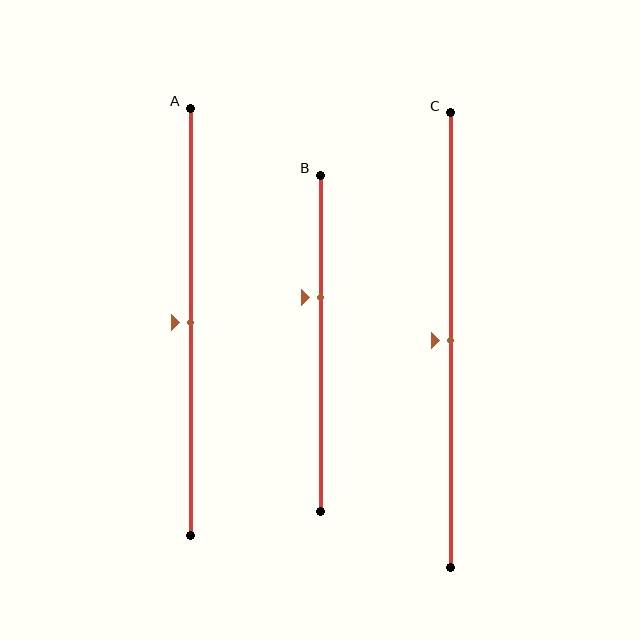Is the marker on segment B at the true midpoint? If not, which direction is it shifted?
No, the marker on segment B is shifted upward by about 14% of the segment length.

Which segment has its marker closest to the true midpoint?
Segment A has its marker closest to the true midpoint.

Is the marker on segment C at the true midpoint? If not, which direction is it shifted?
Yes, the marker on segment C is at the true midpoint.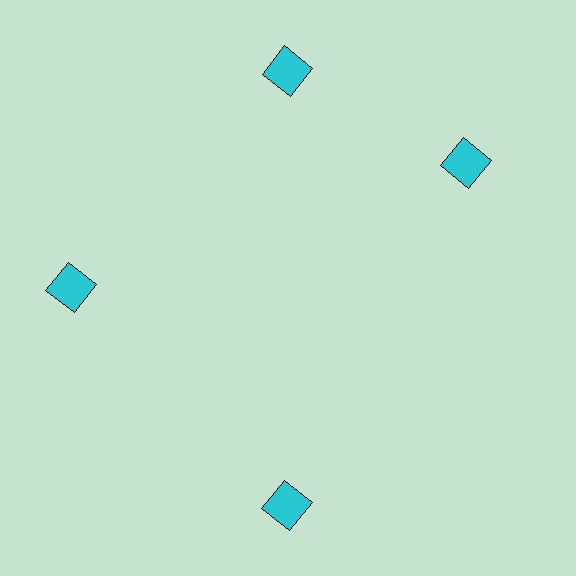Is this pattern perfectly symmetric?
No. The 4 cyan squares are arranged in a ring, but one element near the 3 o'clock position is rotated out of alignment along the ring, breaking the 4-fold rotational symmetry.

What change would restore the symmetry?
The symmetry would be restored by rotating it back into even spacing with its neighbors so that all 4 squares sit at equal angles and equal distance from the center.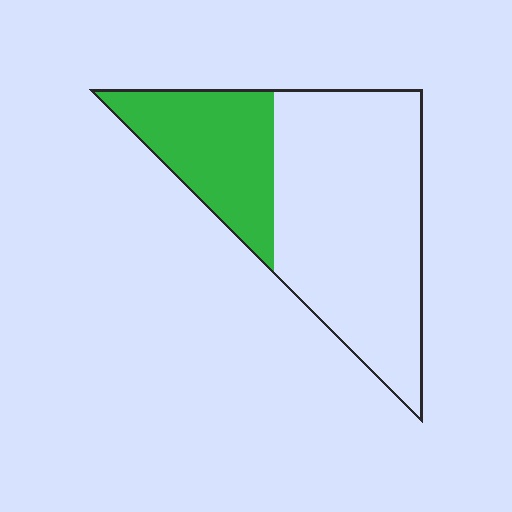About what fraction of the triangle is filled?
About one third (1/3).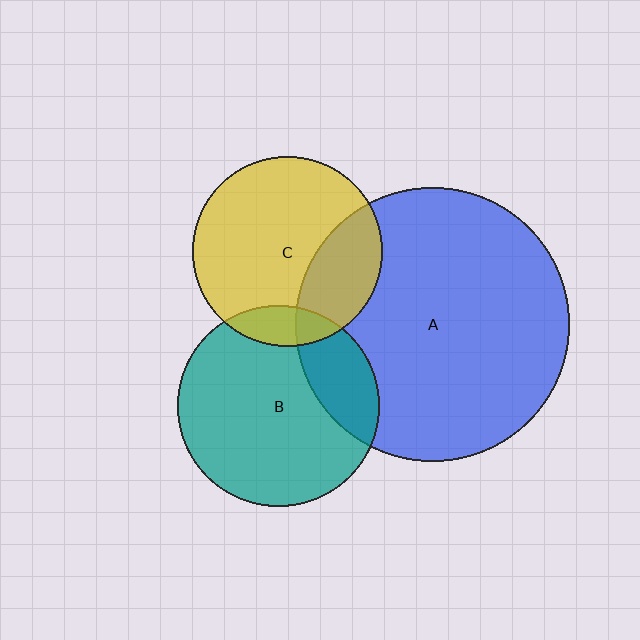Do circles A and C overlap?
Yes.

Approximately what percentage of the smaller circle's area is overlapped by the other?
Approximately 25%.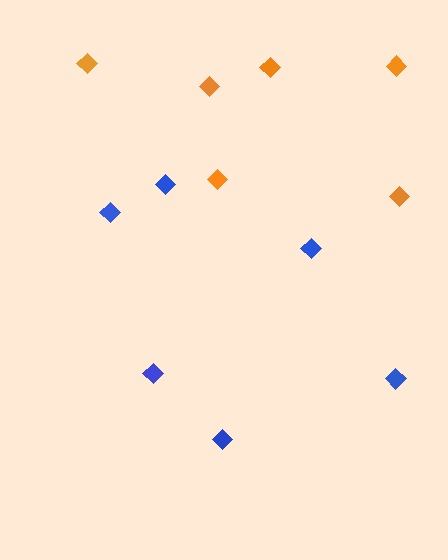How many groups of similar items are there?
There are 2 groups: one group of blue diamonds (6) and one group of orange diamonds (6).